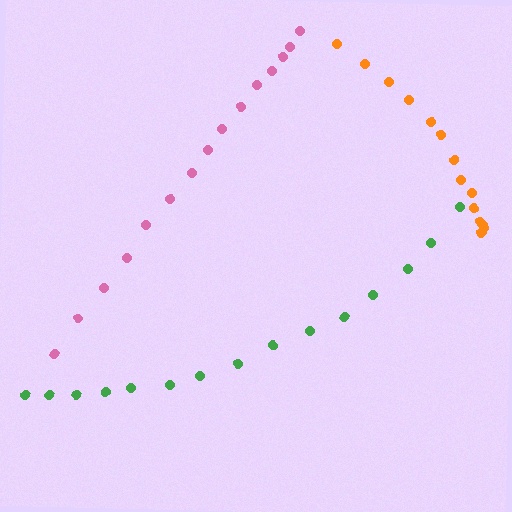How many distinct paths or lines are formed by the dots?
There are 3 distinct paths.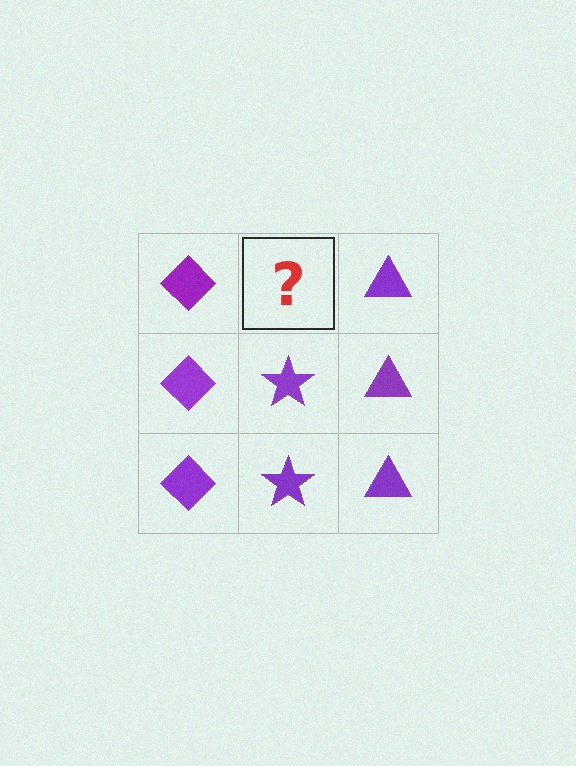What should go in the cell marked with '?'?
The missing cell should contain a purple star.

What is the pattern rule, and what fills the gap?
The rule is that each column has a consistent shape. The gap should be filled with a purple star.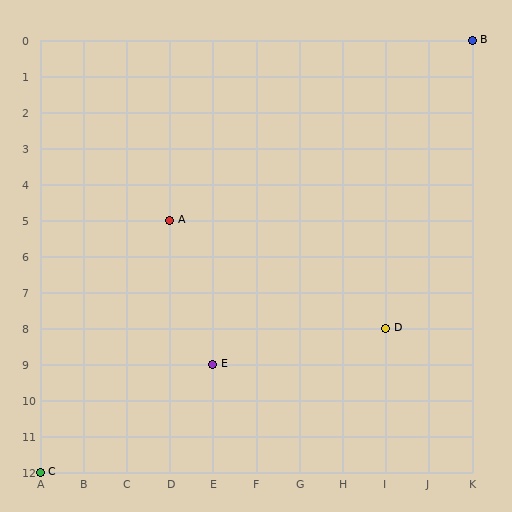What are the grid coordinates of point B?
Point B is at grid coordinates (K, 0).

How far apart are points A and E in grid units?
Points A and E are 1 column and 4 rows apart (about 4.1 grid units diagonally).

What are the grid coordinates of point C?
Point C is at grid coordinates (A, 12).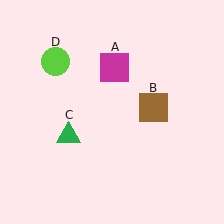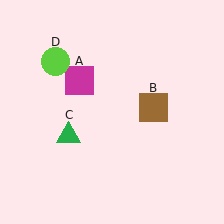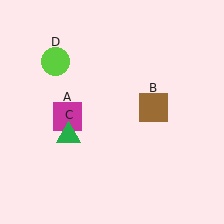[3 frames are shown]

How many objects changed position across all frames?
1 object changed position: magenta square (object A).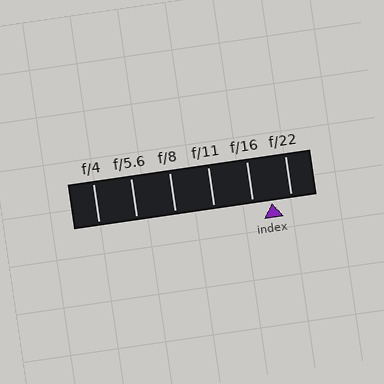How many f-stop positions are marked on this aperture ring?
There are 6 f-stop positions marked.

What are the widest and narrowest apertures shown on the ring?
The widest aperture shown is f/4 and the narrowest is f/22.